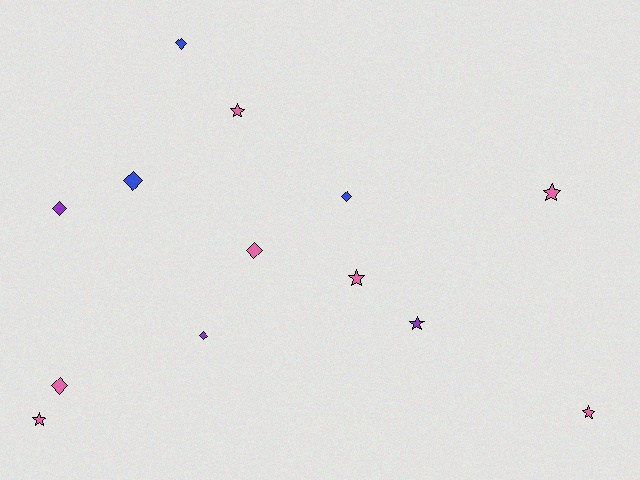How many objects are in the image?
There are 13 objects.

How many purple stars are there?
There is 1 purple star.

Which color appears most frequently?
Pink, with 7 objects.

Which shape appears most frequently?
Diamond, with 7 objects.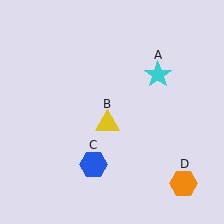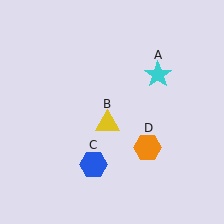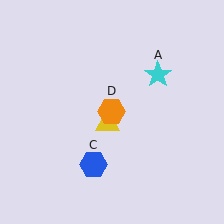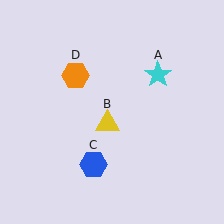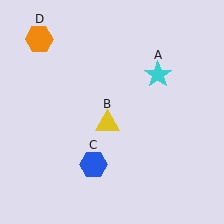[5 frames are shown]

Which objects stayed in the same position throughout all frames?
Cyan star (object A) and yellow triangle (object B) and blue hexagon (object C) remained stationary.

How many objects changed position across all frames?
1 object changed position: orange hexagon (object D).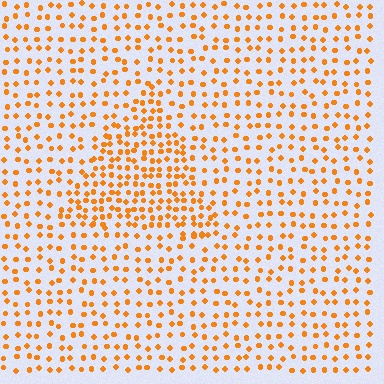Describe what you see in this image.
The image contains small orange elements arranged at two different densities. A triangle-shaped region is visible where the elements are more densely packed than the surrounding area.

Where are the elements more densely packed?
The elements are more densely packed inside the triangle boundary.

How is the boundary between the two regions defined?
The boundary is defined by a change in element density (approximately 1.8x ratio). All elements are the same color, size, and shape.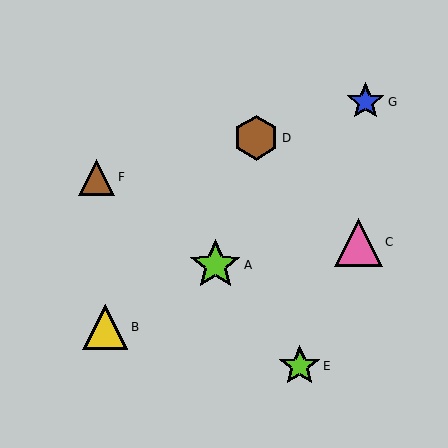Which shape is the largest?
The lime star (labeled A) is the largest.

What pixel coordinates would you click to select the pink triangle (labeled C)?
Click at (358, 242) to select the pink triangle C.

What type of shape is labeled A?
Shape A is a lime star.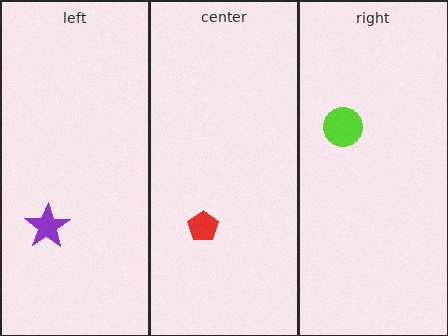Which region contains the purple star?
The left region.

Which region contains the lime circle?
The right region.